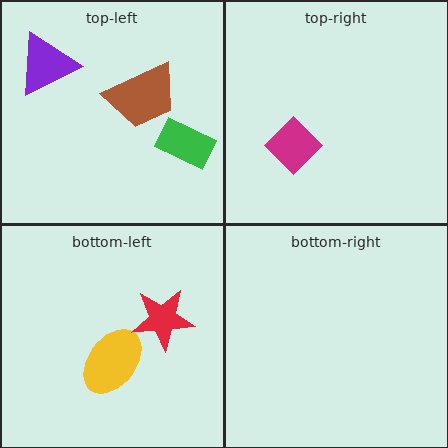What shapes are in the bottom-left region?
The yellow ellipse, the red star.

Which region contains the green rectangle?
The top-left region.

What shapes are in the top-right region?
The magenta diamond.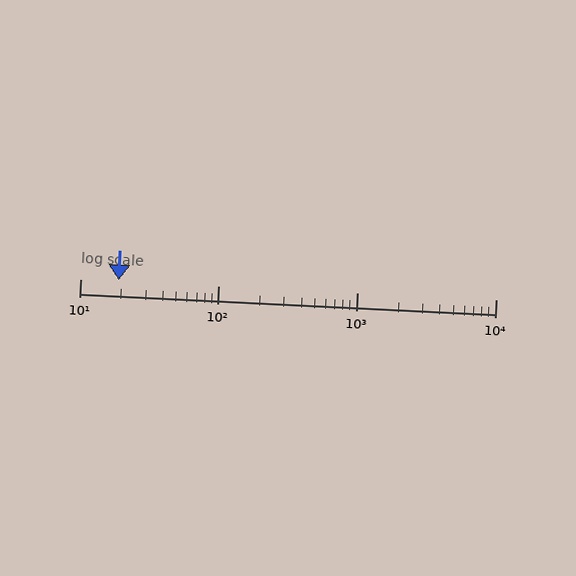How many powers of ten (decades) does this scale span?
The scale spans 3 decades, from 10 to 10000.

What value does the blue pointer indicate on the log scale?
The pointer indicates approximately 19.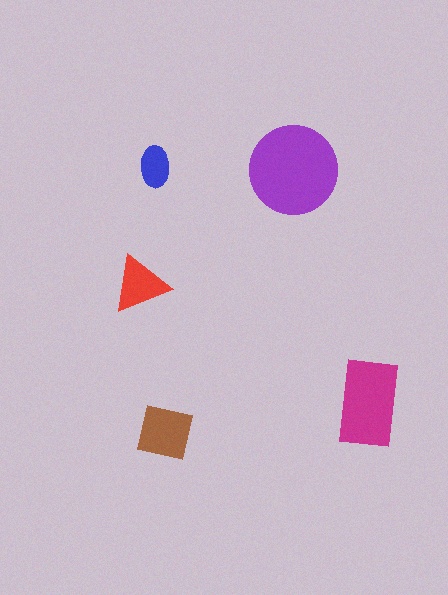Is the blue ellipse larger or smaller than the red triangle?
Smaller.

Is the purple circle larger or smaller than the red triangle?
Larger.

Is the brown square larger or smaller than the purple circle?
Smaller.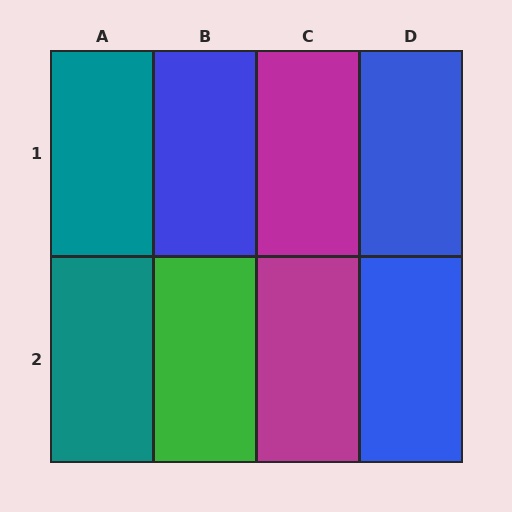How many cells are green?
1 cell is green.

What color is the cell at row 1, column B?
Blue.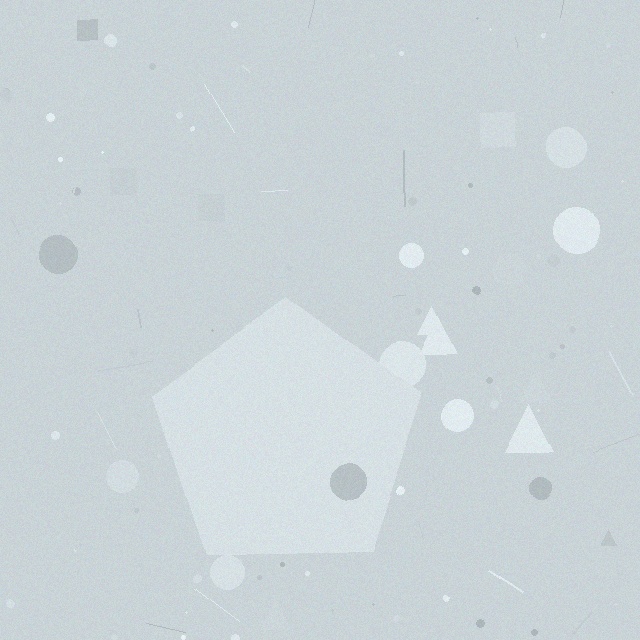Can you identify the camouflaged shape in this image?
The camouflaged shape is a pentagon.